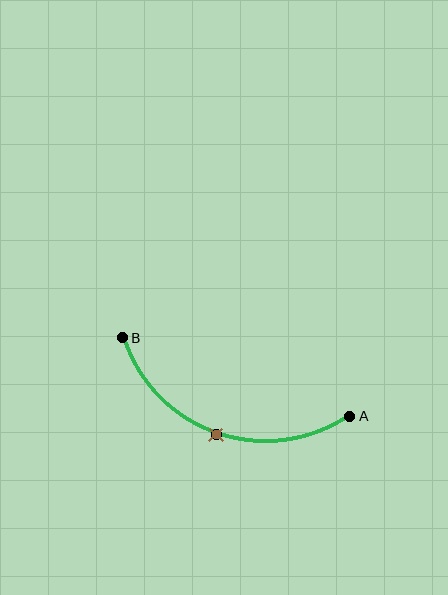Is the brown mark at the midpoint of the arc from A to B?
Yes. The brown mark lies on the arc at equal arc-length from both A and B — it is the arc midpoint.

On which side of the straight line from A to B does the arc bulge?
The arc bulges below the straight line connecting A and B.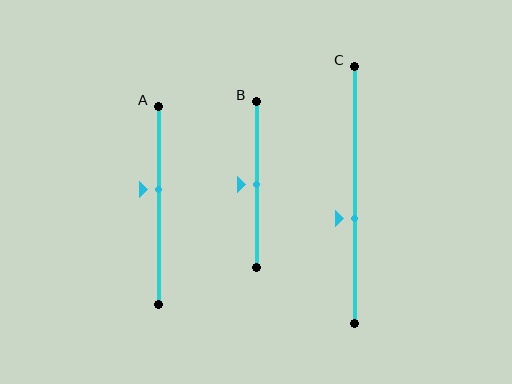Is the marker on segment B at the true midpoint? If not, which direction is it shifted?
Yes, the marker on segment B is at the true midpoint.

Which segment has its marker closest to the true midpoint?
Segment B has its marker closest to the true midpoint.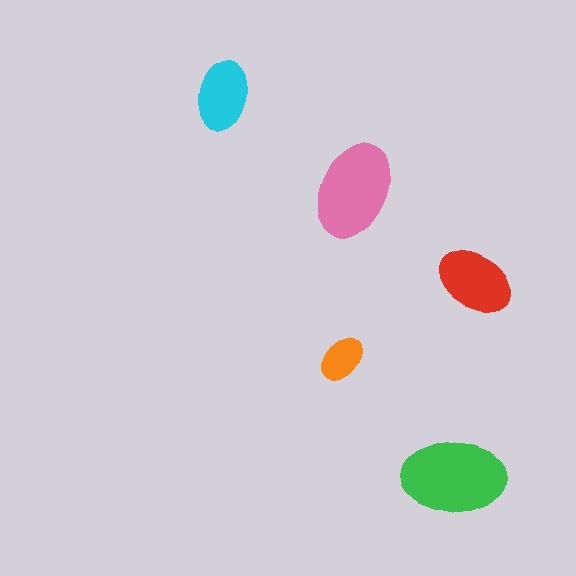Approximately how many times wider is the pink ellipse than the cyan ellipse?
About 1.5 times wider.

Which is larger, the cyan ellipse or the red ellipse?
The red one.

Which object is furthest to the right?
The red ellipse is rightmost.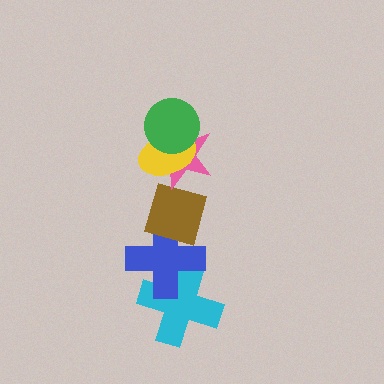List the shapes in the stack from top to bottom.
From top to bottom: the green circle, the yellow ellipse, the pink star, the brown diamond, the blue cross, the cyan cross.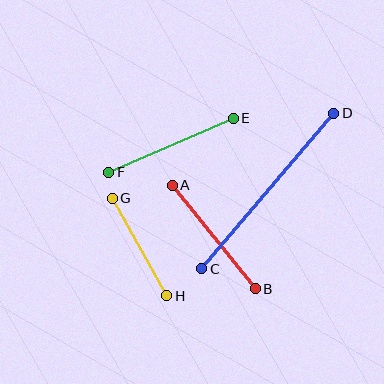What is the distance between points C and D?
The distance is approximately 204 pixels.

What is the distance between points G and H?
The distance is approximately 112 pixels.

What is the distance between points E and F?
The distance is approximately 136 pixels.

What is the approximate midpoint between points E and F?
The midpoint is at approximately (171, 145) pixels.